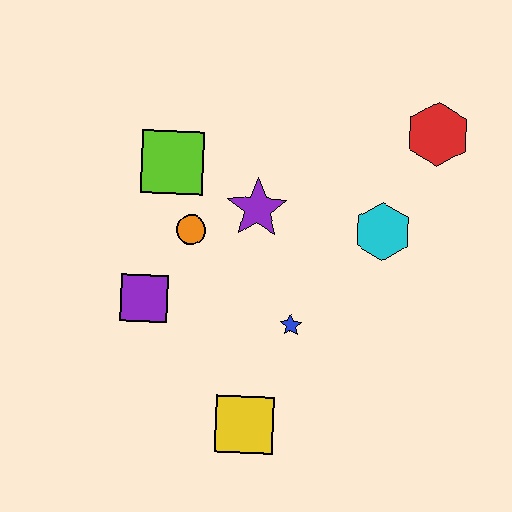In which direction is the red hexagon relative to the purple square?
The red hexagon is to the right of the purple square.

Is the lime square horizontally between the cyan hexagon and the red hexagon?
No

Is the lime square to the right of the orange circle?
No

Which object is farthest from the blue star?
The red hexagon is farthest from the blue star.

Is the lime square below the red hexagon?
Yes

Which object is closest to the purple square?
The orange circle is closest to the purple square.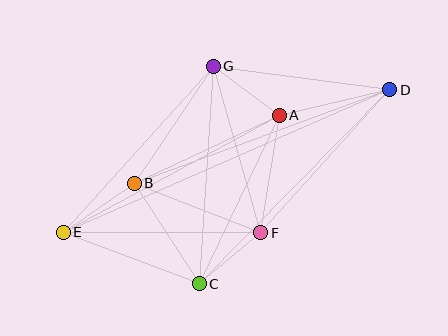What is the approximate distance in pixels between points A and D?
The distance between A and D is approximately 114 pixels.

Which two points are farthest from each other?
Points D and E are farthest from each other.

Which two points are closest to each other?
Points C and F are closest to each other.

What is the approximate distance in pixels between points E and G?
The distance between E and G is approximately 224 pixels.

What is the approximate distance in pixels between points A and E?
The distance between A and E is approximately 246 pixels.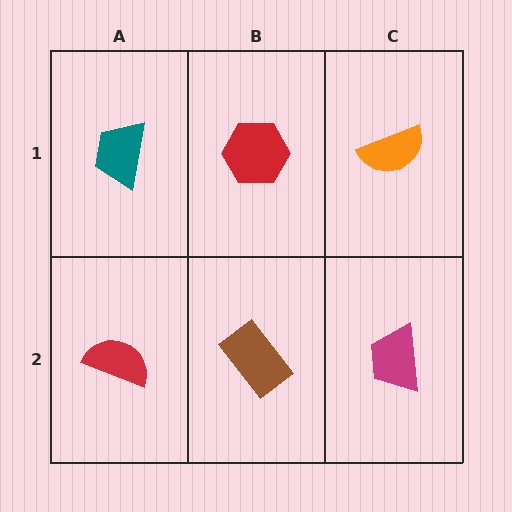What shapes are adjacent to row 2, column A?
A teal trapezoid (row 1, column A), a brown rectangle (row 2, column B).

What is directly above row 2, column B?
A red hexagon.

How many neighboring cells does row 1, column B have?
3.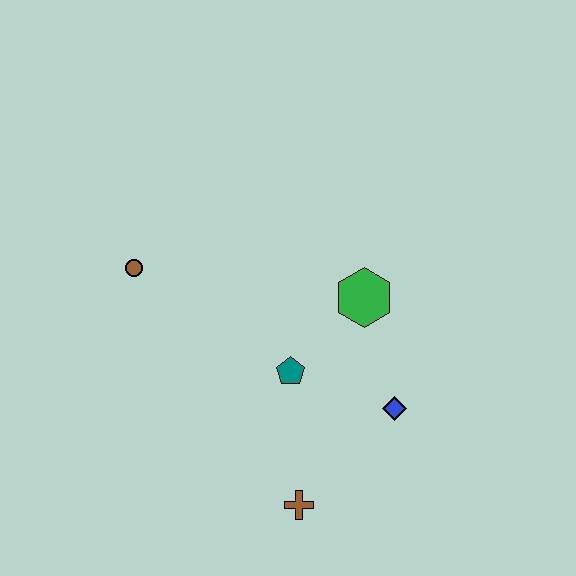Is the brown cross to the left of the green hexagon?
Yes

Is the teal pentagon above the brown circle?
No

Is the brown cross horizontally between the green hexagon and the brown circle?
Yes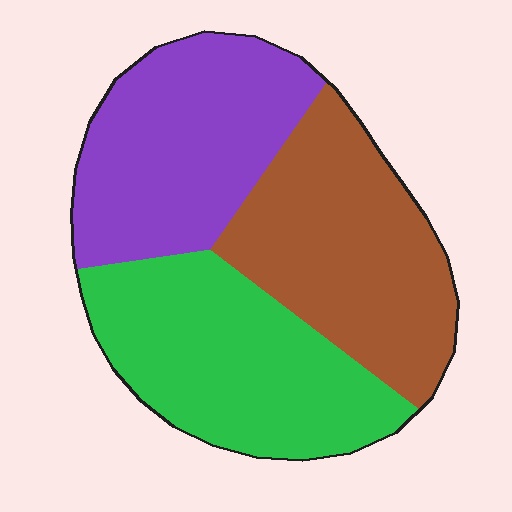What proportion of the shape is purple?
Purple covers 32% of the shape.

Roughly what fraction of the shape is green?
Green covers around 35% of the shape.